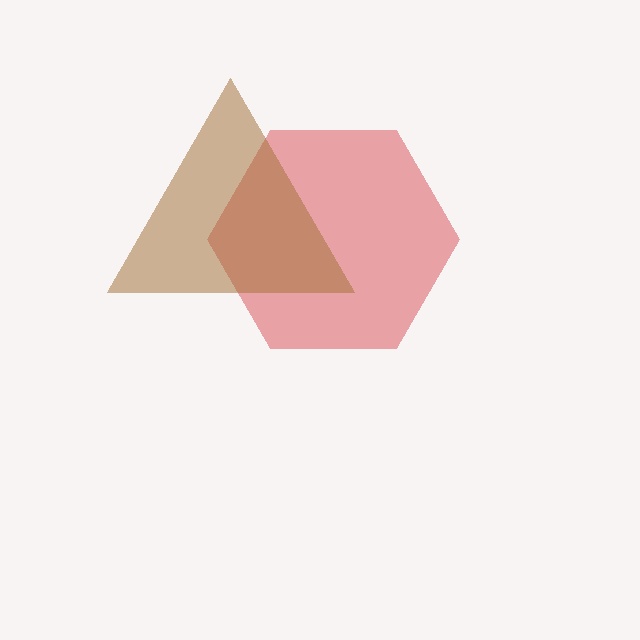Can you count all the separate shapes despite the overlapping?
Yes, there are 2 separate shapes.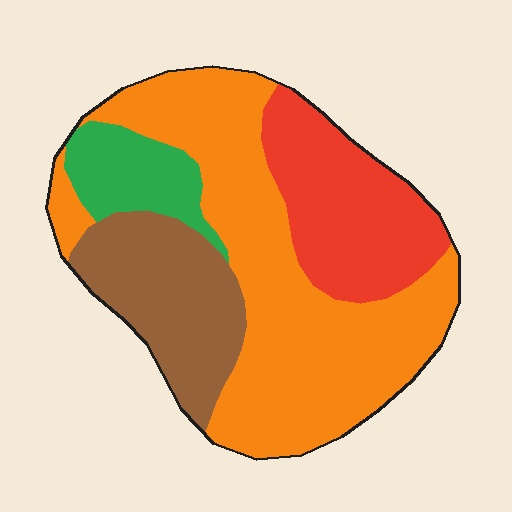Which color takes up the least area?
Green, at roughly 10%.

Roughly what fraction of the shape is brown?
Brown covers around 20% of the shape.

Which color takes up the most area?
Orange, at roughly 50%.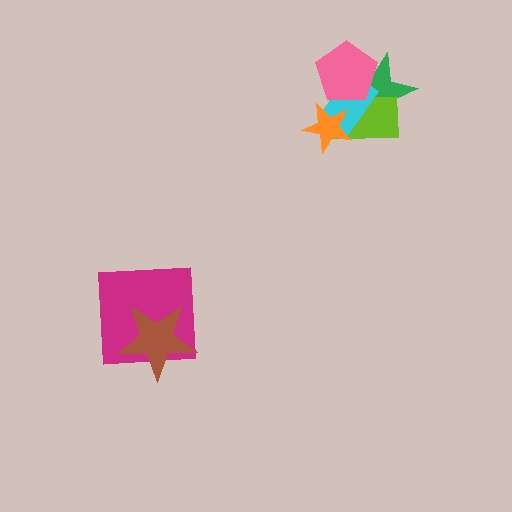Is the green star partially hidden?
Yes, it is partially covered by another shape.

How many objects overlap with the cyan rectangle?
4 objects overlap with the cyan rectangle.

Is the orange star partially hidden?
No, no other shape covers it.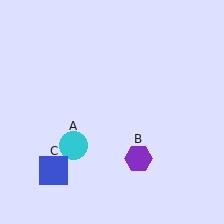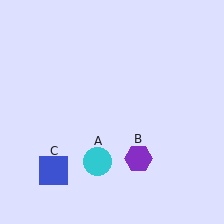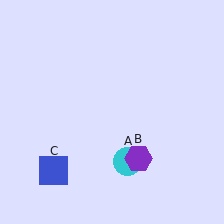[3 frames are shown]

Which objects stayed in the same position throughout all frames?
Purple hexagon (object B) and blue square (object C) remained stationary.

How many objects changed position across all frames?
1 object changed position: cyan circle (object A).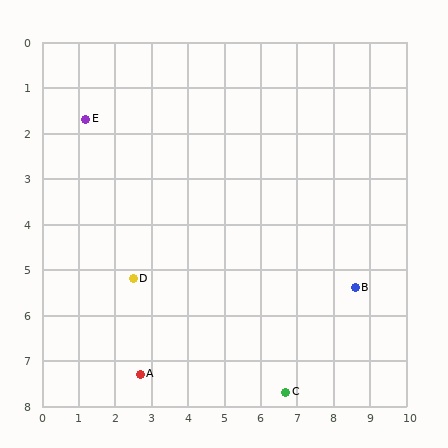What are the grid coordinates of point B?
Point B is at approximately (8.6, 5.4).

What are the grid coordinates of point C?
Point C is at approximately (6.7, 7.7).